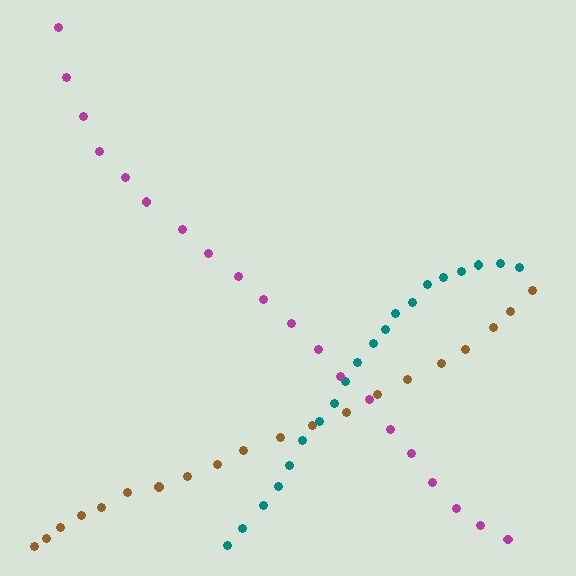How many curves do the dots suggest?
There are 3 distinct paths.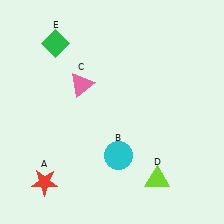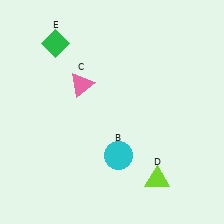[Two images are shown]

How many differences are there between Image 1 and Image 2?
There is 1 difference between the two images.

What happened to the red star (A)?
The red star (A) was removed in Image 2. It was in the bottom-left area of Image 1.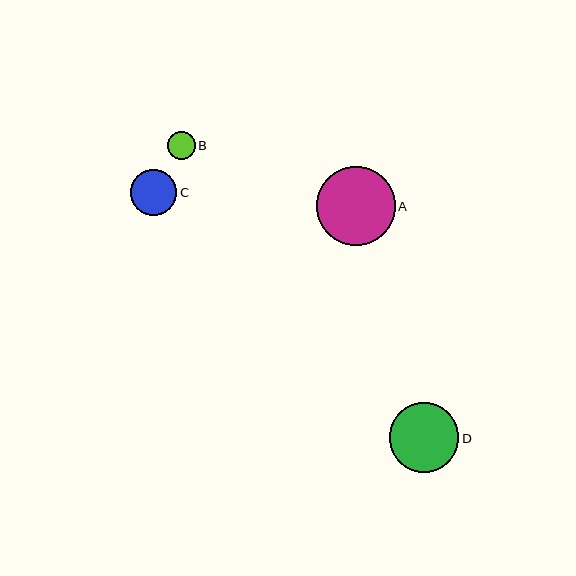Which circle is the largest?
Circle A is the largest with a size of approximately 79 pixels.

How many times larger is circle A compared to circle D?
Circle A is approximately 1.1 times the size of circle D.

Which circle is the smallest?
Circle B is the smallest with a size of approximately 28 pixels.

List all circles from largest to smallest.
From largest to smallest: A, D, C, B.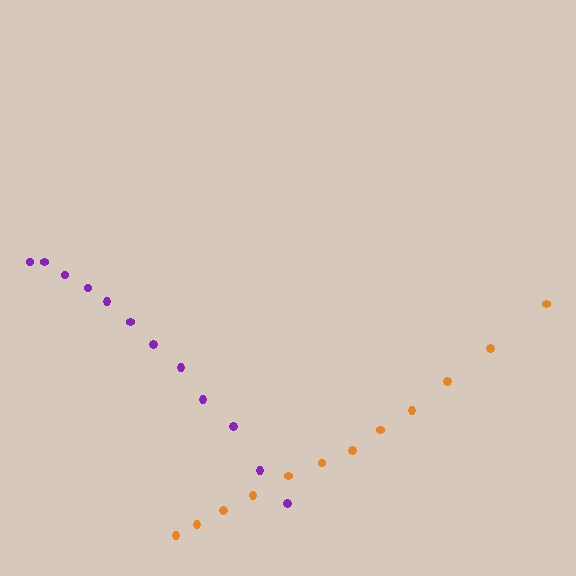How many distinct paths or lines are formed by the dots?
There are 2 distinct paths.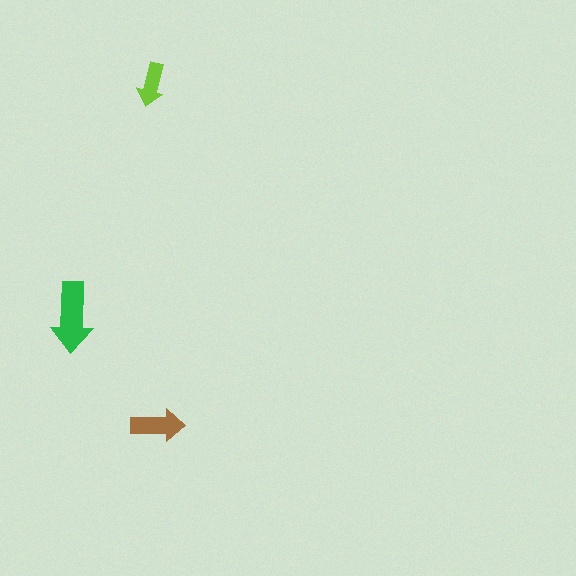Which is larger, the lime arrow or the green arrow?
The green one.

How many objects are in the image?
There are 3 objects in the image.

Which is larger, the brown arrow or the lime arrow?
The brown one.